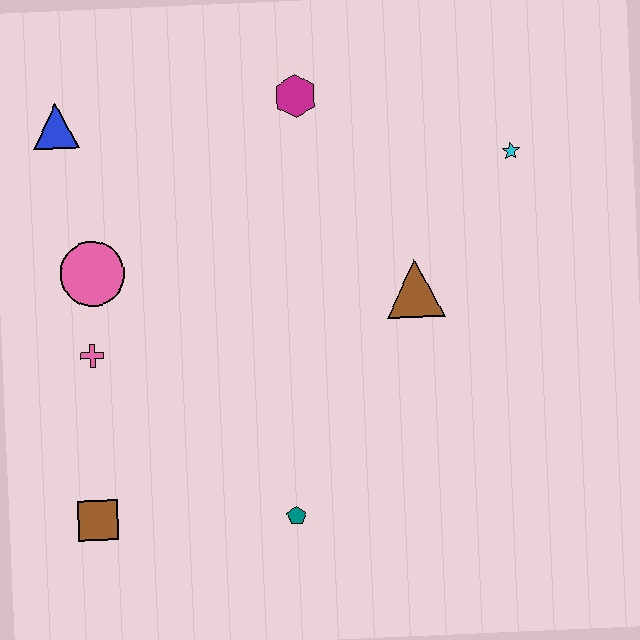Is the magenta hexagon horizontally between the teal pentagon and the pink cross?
No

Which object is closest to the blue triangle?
The pink circle is closest to the blue triangle.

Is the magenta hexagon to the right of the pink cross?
Yes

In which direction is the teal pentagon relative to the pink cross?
The teal pentagon is to the right of the pink cross.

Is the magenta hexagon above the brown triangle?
Yes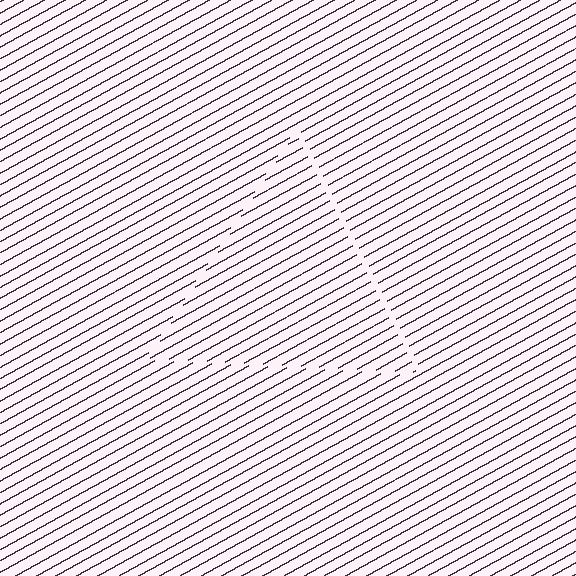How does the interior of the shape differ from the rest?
The interior of the shape contains the same grating, shifted by half a period — the contour is defined by the phase discontinuity where line-ends from the inner and outer gratings abut.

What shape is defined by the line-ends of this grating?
An illusory triangle. The interior of the shape contains the same grating, shifted by half a period — the contour is defined by the phase discontinuity where line-ends from the inner and outer gratings abut.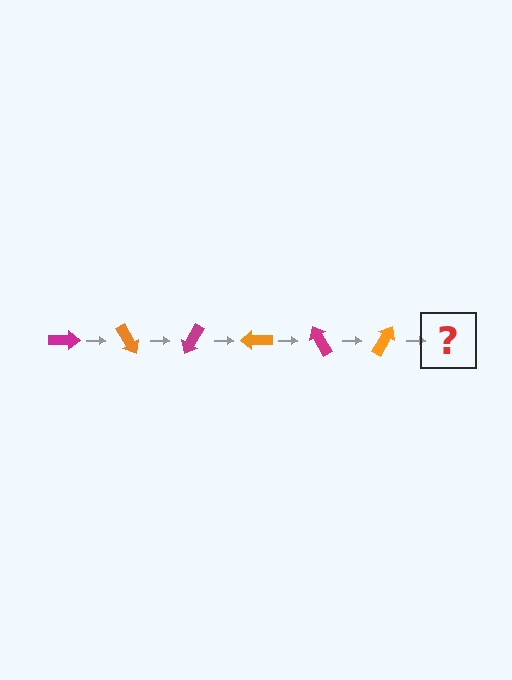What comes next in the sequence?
The next element should be a magenta arrow, rotated 360 degrees from the start.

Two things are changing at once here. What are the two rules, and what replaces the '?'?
The two rules are that it rotates 60 degrees each step and the color cycles through magenta and orange. The '?' should be a magenta arrow, rotated 360 degrees from the start.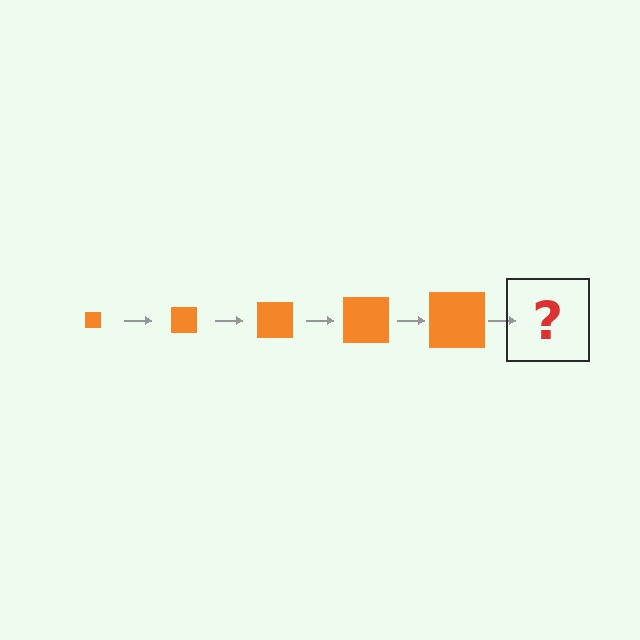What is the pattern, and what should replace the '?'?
The pattern is that the square gets progressively larger each step. The '?' should be an orange square, larger than the previous one.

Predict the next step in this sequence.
The next step is an orange square, larger than the previous one.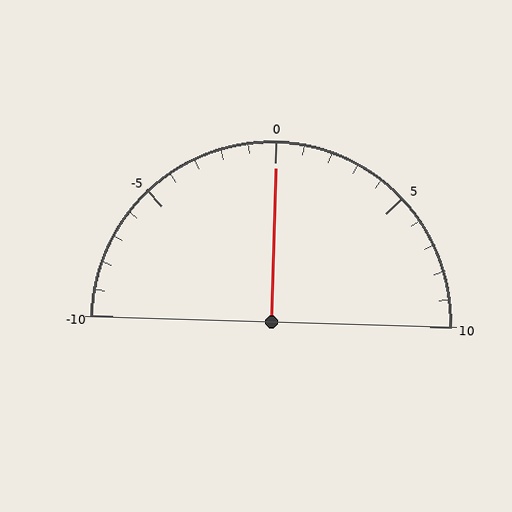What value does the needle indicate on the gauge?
The needle indicates approximately 0.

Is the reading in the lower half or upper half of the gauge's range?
The reading is in the upper half of the range (-10 to 10).